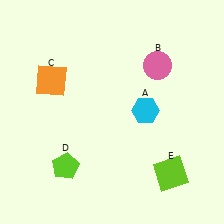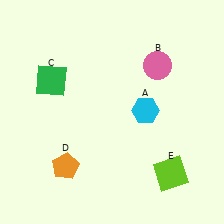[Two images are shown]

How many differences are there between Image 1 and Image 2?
There are 2 differences between the two images.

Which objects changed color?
C changed from orange to green. D changed from lime to orange.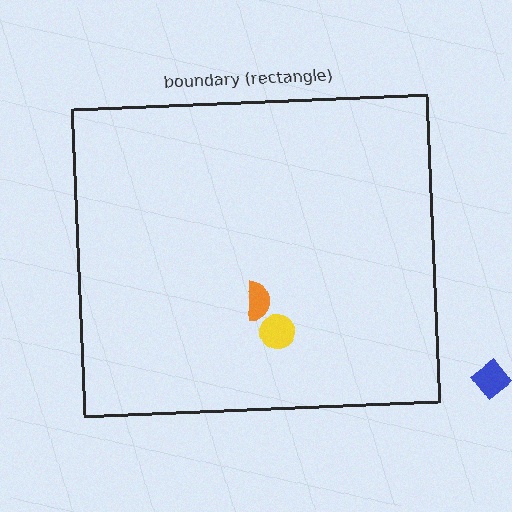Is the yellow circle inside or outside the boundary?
Inside.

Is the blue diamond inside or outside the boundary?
Outside.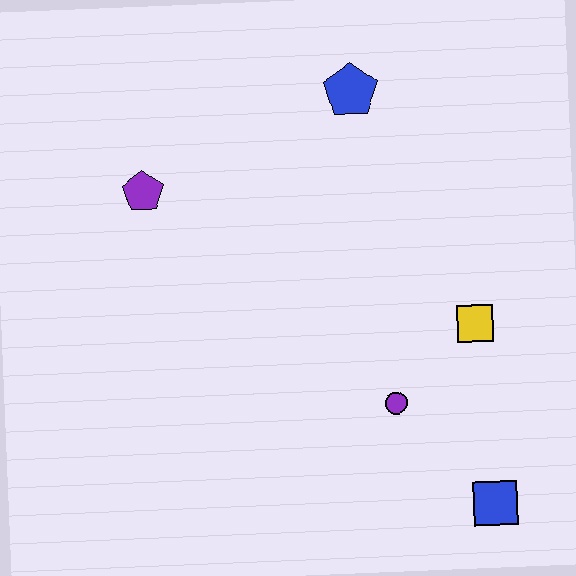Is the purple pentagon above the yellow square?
Yes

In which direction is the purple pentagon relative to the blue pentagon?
The purple pentagon is to the left of the blue pentagon.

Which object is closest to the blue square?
The purple circle is closest to the blue square.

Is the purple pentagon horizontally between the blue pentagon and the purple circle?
No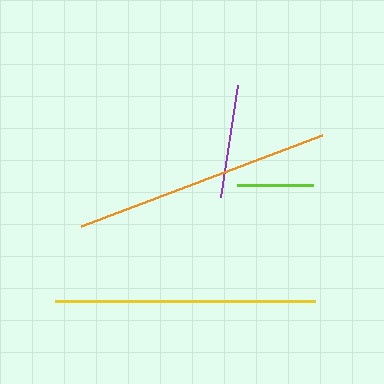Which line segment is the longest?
The yellow line is the longest at approximately 260 pixels.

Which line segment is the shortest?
The lime line is the shortest at approximately 77 pixels.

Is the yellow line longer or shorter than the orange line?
The yellow line is longer than the orange line.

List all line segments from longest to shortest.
From longest to shortest: yellow, orange, purple, lime.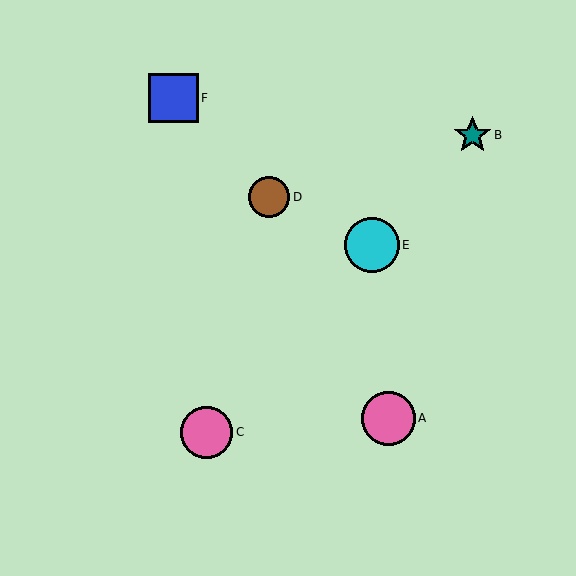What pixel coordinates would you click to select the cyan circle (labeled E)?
Click at (372, 245) to select the cyan circle E.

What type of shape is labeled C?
Shape C is a pink circle.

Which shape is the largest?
The cyan circle (labeled E) is the largest.